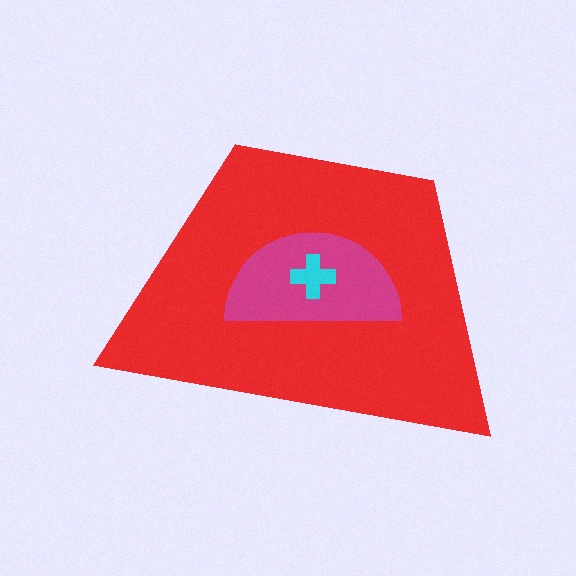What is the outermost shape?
The red trapezoid.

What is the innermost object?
The cyan cross.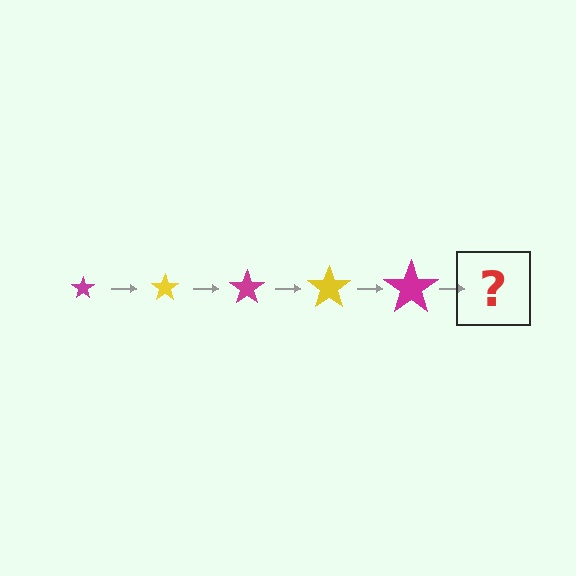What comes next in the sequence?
The next element should be a yellow star, larger than the previous one.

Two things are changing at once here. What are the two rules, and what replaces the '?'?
The two rules are that the star grows larger each step and the color cycles through magenta and yellow. The '?' should be a yellow star, larger than the previous one.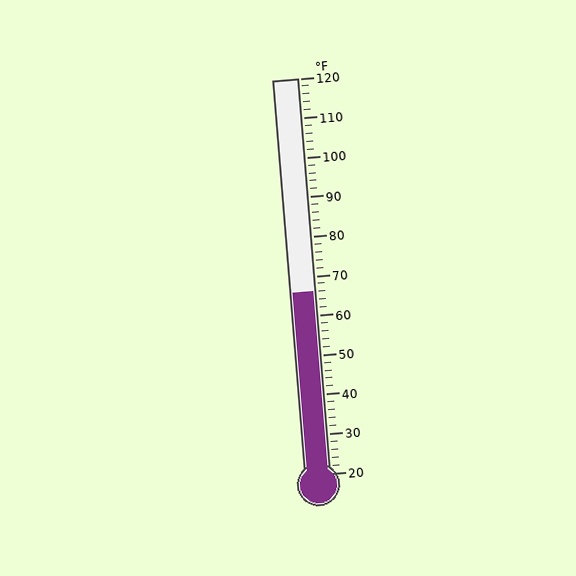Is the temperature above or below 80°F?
The temperature is below 80°F.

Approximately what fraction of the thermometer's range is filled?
The thermometer is filled to approximately 45% of its range.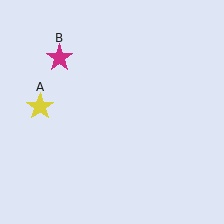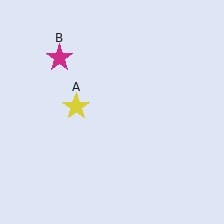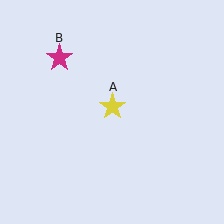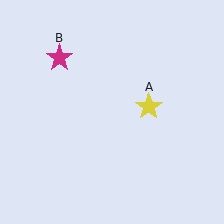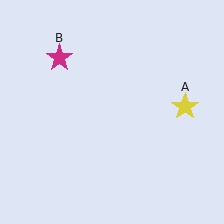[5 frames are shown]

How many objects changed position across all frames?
1 object changed position: yellow star (object A).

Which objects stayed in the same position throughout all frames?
Magenta star (object B) remained stationary.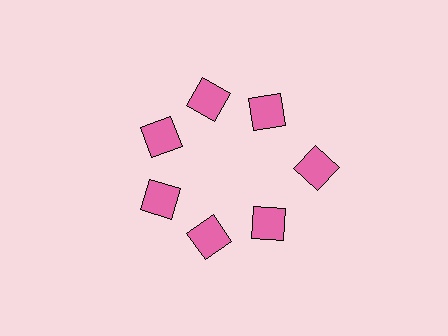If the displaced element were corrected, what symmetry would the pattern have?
It would have 7-fold rotational symmetry — the pattern would map onto itself every 51 degrees.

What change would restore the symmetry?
The symmetry would be restored by moving it inward, back onto the ring so that all 7 squares sit at equal angles and equal distance from the center.